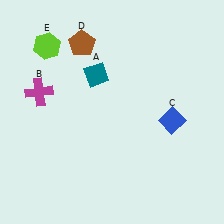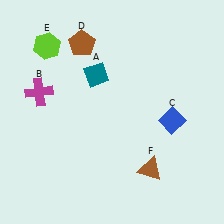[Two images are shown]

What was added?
A brown triangle (F) was added in Image 2.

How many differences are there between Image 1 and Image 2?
There is 1 difference between the two images.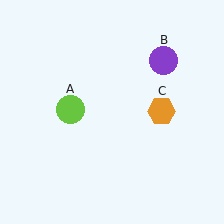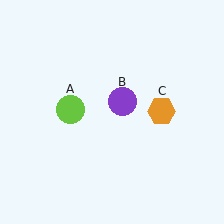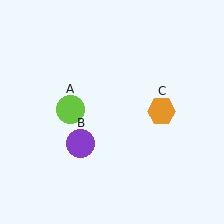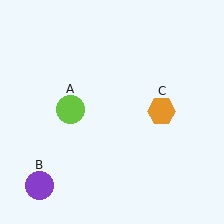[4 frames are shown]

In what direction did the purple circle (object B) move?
The purple circle (object B) moved down and to the left.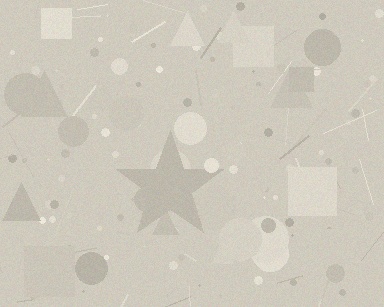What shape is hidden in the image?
A star is hidden in the image.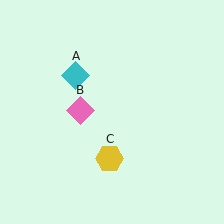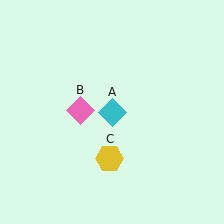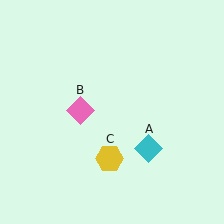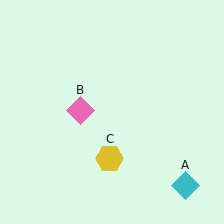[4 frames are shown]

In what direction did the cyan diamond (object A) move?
The cyan diamond (object A) moved down and to the right.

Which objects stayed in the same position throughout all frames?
Pink diamond (object B) and yellow hexagon (object C) remained stationary.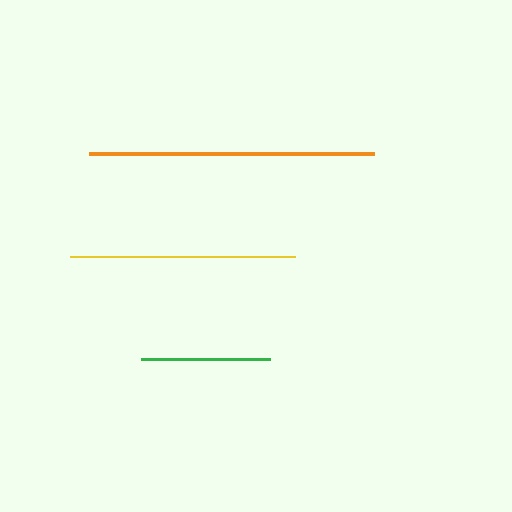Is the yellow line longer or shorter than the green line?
The yellow line is longer than the green line.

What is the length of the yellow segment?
The yellow segment is approximately 224 pixels long.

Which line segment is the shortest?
The green line is the shortest at approximately 129 pixels.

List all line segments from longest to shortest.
From longest to shortest: orange, yellow, green.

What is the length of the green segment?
The green segment is approximately 129 pixels long.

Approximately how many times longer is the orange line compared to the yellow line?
The orange line is approximately 1.3 times the length of the yellow line.